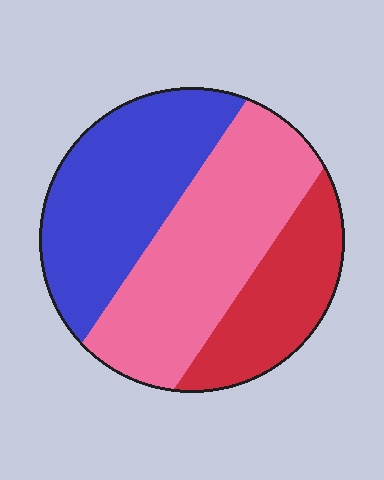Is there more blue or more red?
Blue.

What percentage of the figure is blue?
Blue takes up about three eighths (3/8) of the figure.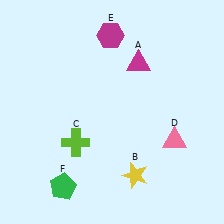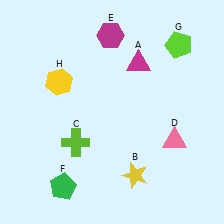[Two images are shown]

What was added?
A lime pentagon (G), a yellow hexagon (H) were added in Image 2.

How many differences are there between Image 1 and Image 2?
There are 2 differences between the two images.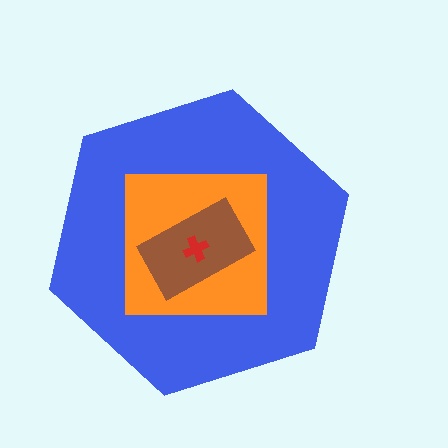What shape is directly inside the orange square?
The brown rectangle.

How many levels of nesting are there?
4.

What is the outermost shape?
The blue hexagon.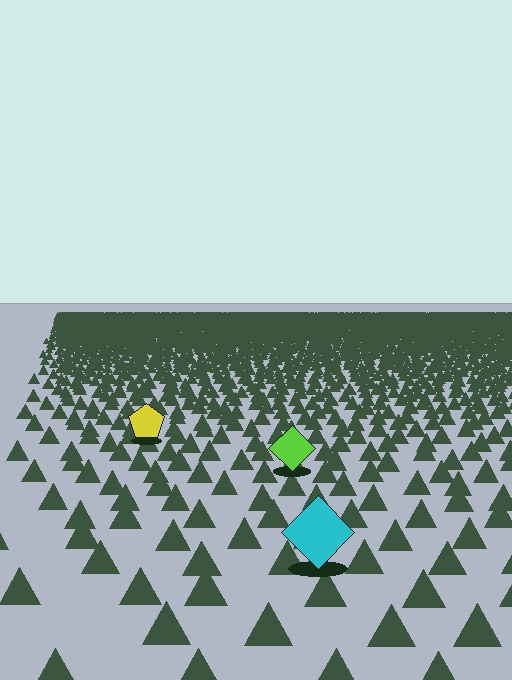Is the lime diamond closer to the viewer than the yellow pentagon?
Yes. The lime diamond is closer — you can tell from the texture gradient: the ground texture is coarser near it.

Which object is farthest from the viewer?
The yellow pentagon is farthest from the viewer. It appears smaller and the ground texture around it is denser.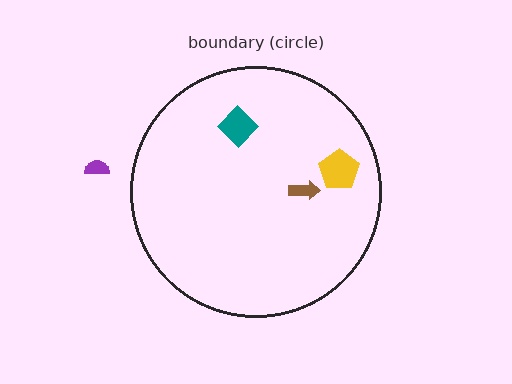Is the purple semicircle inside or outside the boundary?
Outside.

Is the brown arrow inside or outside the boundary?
Inside.